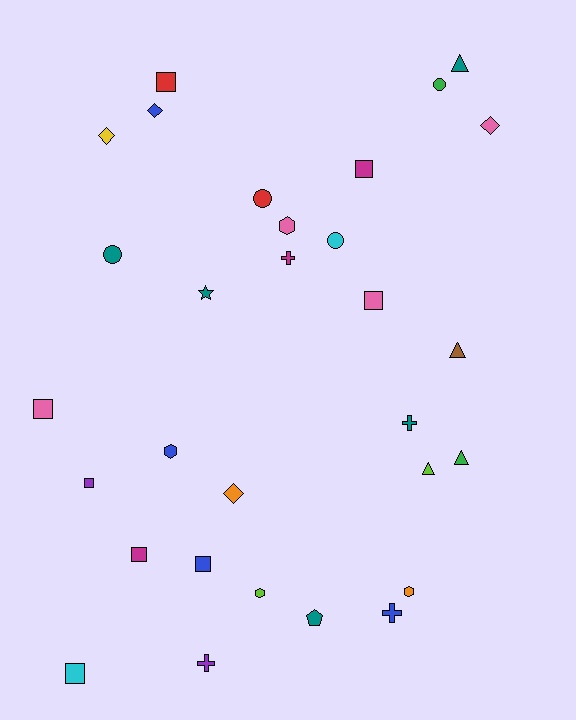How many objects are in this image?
There are 30 objects.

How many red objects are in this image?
There are 2 red objects.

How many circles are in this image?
There are 4 circles.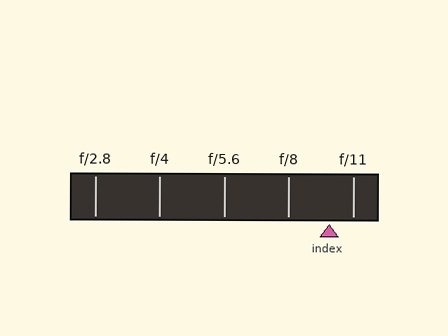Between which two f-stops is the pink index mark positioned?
The index mark is between f/8 and f/11.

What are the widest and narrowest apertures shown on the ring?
The widest aperture shown is f/2.8 and the narrowest is f/11.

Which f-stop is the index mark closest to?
The index mark is closest to f/11.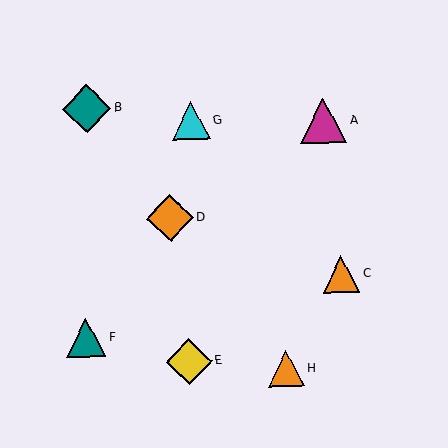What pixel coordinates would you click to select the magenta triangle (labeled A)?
Click at (323, 121) to select the magenta triangle A.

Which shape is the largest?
The teal diamond (labeled B) is the largest.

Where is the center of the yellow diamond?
The center of the yellow diamond is at (189, 361).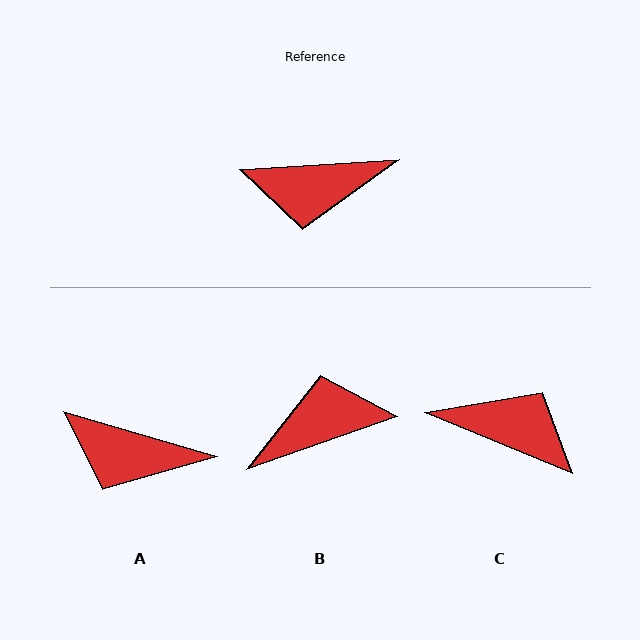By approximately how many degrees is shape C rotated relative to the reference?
Approximately 154 degrees counter-clockwise.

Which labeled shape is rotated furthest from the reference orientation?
B, about 164 degrees away.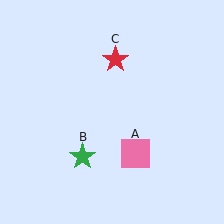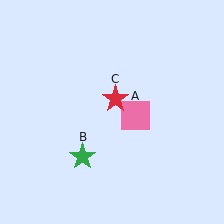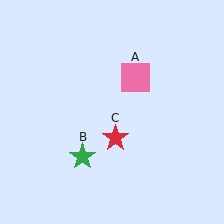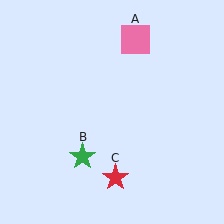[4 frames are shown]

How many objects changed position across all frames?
2 objects changed position: pink square (object A), red star (object C).